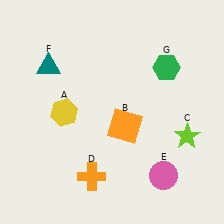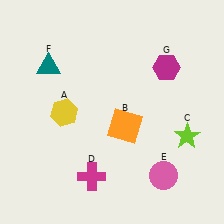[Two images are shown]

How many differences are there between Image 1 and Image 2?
There are 2 differences between the two images.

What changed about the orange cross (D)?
In Image 1, D is orange. In Image 2, it changed to magenta.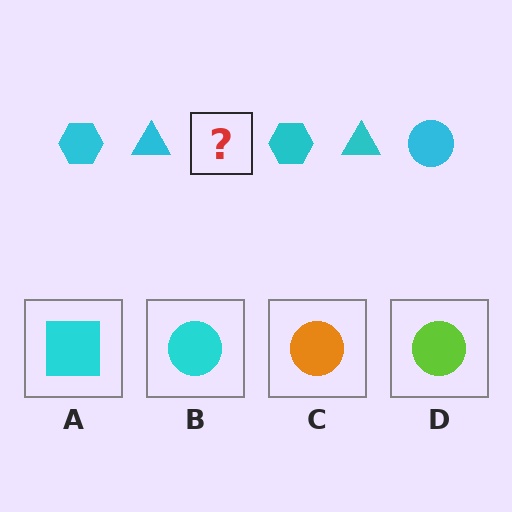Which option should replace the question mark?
Option B.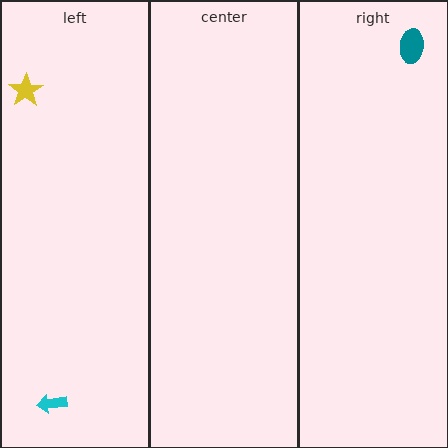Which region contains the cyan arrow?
The left region.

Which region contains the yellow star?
The left region.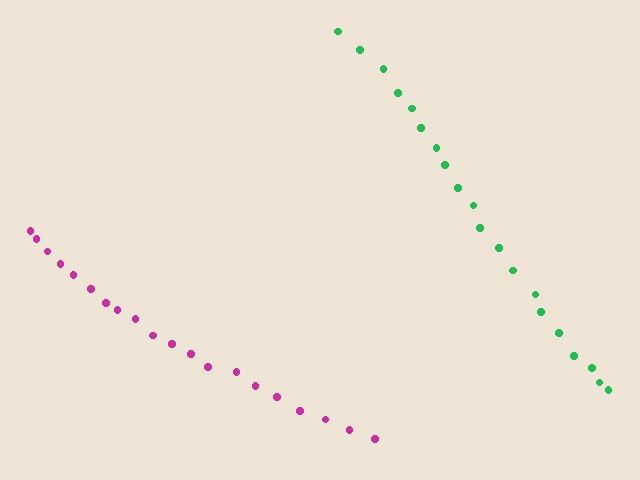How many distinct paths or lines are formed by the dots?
There are 2 distinct paths.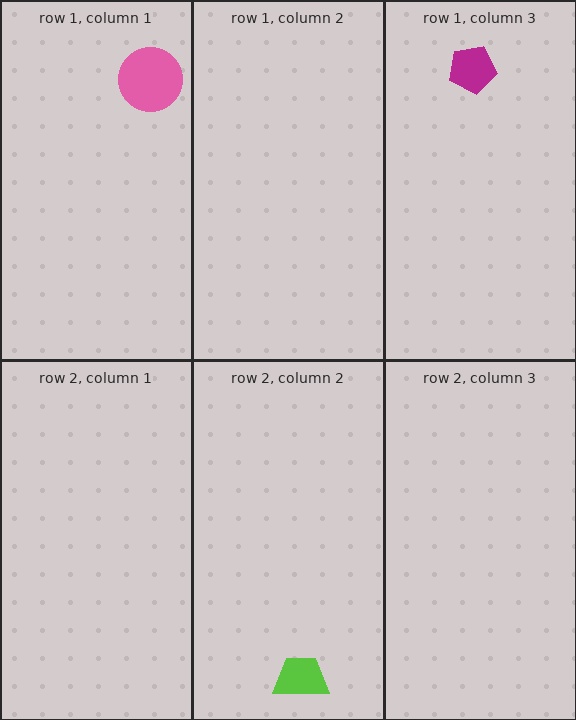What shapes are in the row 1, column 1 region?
The pink circle.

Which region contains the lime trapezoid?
The row 2, column 2 region.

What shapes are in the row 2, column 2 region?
The lime trapezoid.